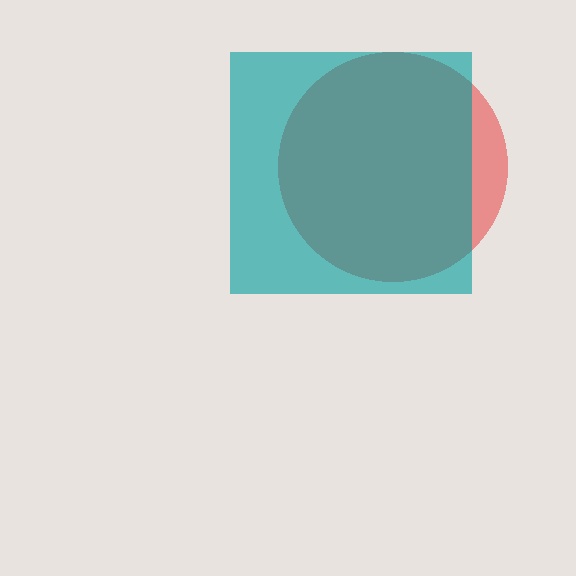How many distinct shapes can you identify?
There are 2 distinct shapes: a red circle, a teal square.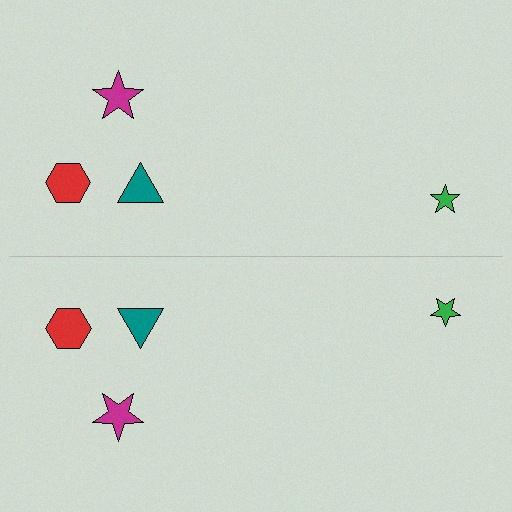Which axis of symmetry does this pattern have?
The pattern has a horizontal axis of symmetry running through the center of the image.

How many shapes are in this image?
There are 8 shapes in this image.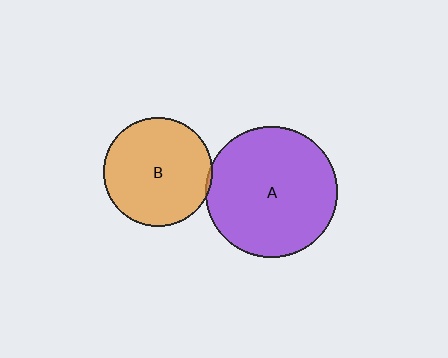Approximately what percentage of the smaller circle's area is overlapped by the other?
Approximately 5%.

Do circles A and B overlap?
Yes.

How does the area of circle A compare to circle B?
Approximately 1.5 times.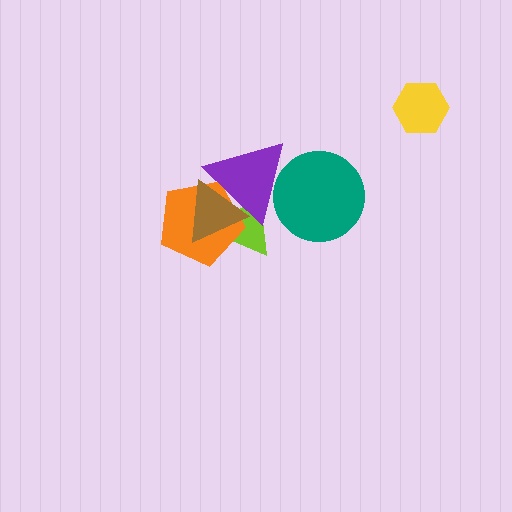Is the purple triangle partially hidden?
No, no other shape covers it.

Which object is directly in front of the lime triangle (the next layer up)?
The orange pentagon is directly in front of the lime triangle.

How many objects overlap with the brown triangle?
3 objects overlap with the brown triangle.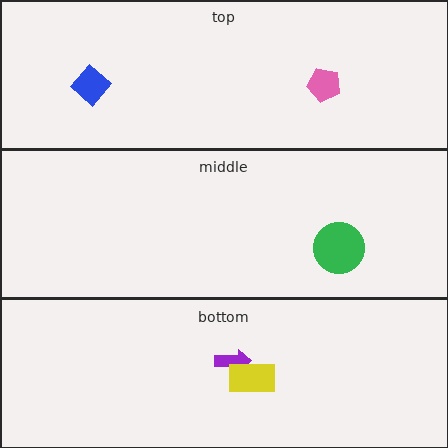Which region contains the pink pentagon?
The top region.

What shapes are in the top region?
The pink pentagon, the blue diamond.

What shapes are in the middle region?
The green circle.